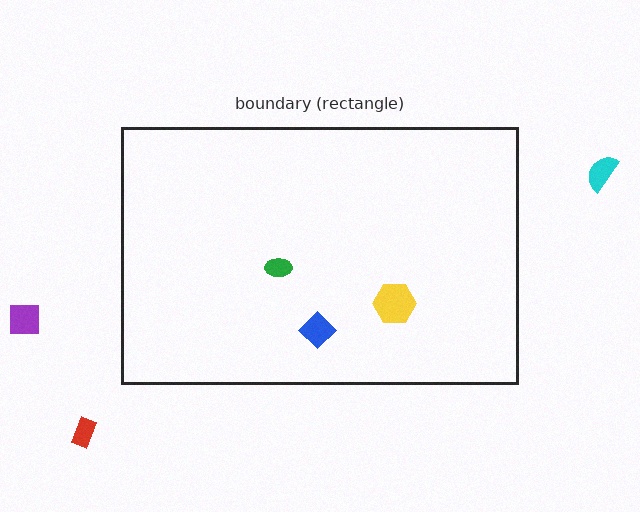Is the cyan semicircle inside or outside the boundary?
Outside.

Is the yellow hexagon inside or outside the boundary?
Inside.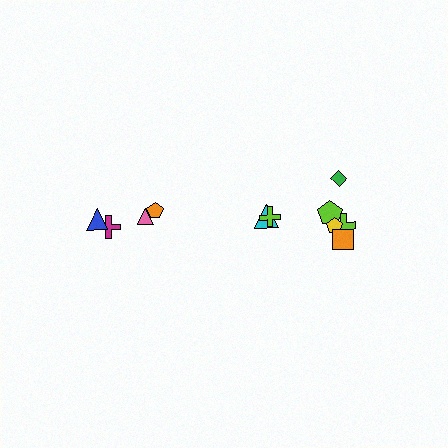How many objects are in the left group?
There are 4 objects.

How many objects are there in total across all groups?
There are 11 objects.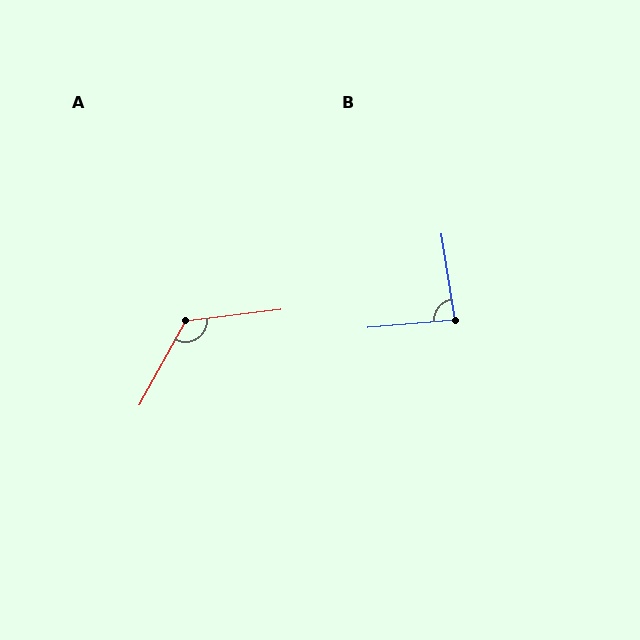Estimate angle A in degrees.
Approximately 126 degrees.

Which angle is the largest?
A, at approximately 126 degrees.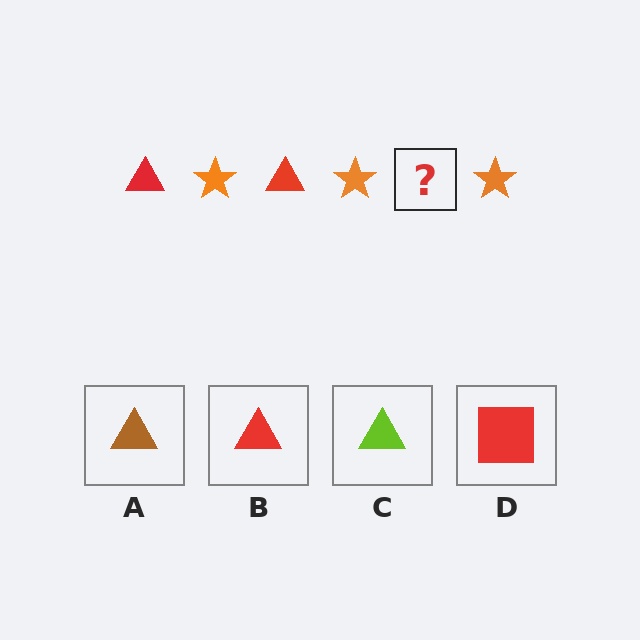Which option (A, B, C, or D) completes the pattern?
B.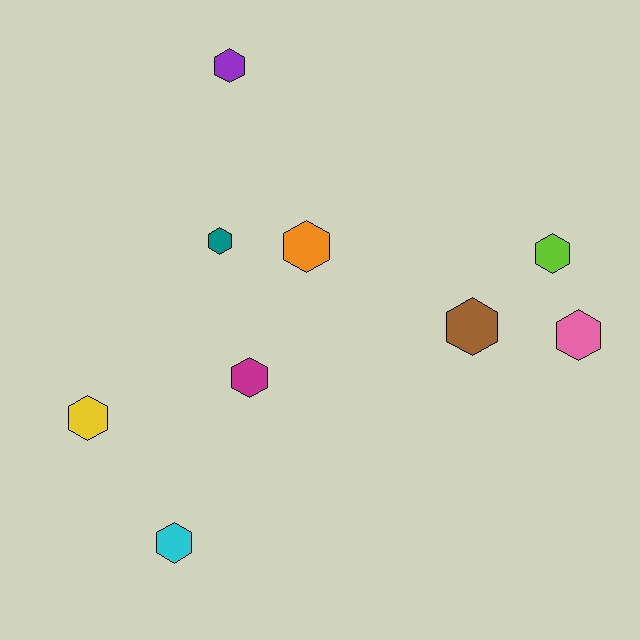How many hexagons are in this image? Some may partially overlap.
There are 9 hexagons.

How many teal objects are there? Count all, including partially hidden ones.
There is 1 teal object.